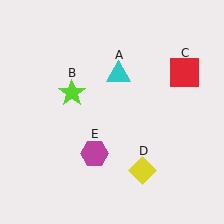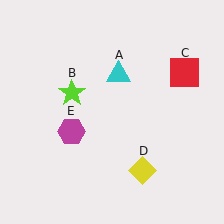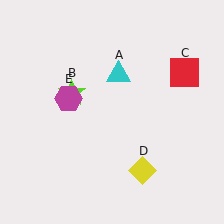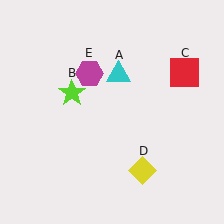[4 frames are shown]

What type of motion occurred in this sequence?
The magenta hexagon (object E) rotated clockwise around the center of the scene.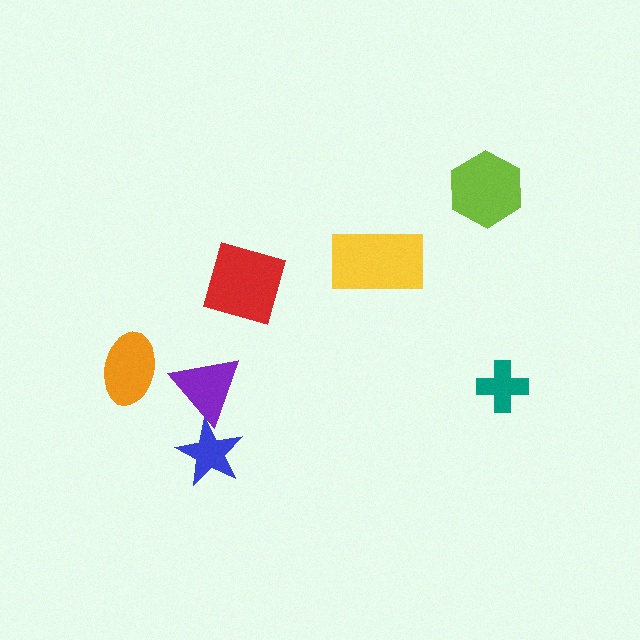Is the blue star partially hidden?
Yes, it is partially covered by another shape.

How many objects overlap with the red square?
0 objects overlap with the red square.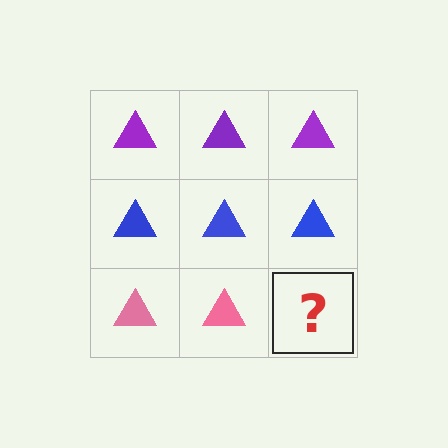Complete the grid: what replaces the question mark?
The question mark should be replaced with a pink triangle.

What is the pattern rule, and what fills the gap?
The rule is that each row has a consistent color. The gap should be filled with a pink triangle.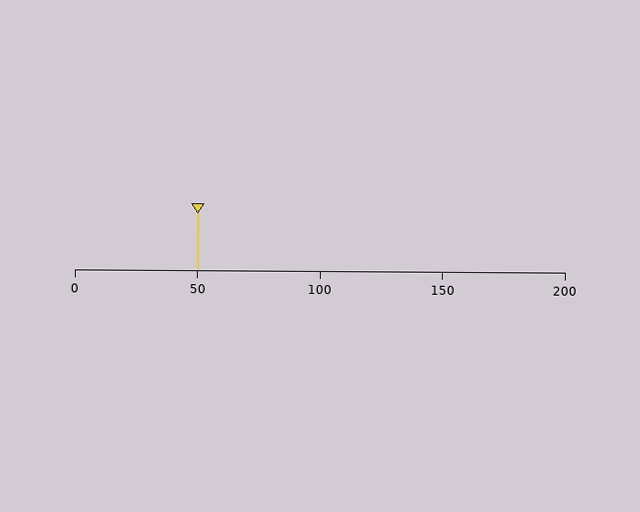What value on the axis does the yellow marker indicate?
The marker indicates approximately 50.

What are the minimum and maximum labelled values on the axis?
The axis runs from 0 to 200.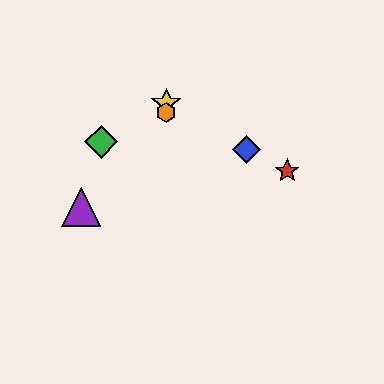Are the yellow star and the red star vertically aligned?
No, the yellow star is at x≈166 and the red star is at x≈287.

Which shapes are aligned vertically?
The yellow star, the orange hexagon are aligned vertically.